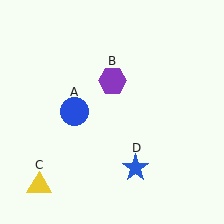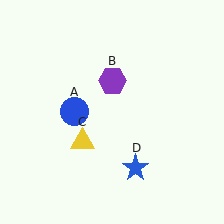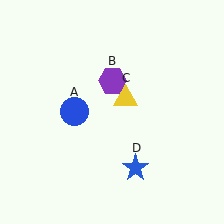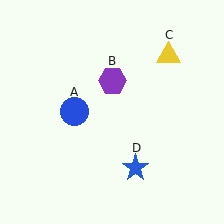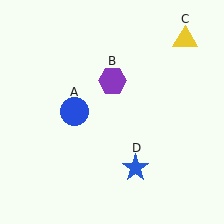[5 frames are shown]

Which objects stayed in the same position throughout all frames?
Blue circle (object A) and purple hexagon (object B) and blue star (object D) remained stationary.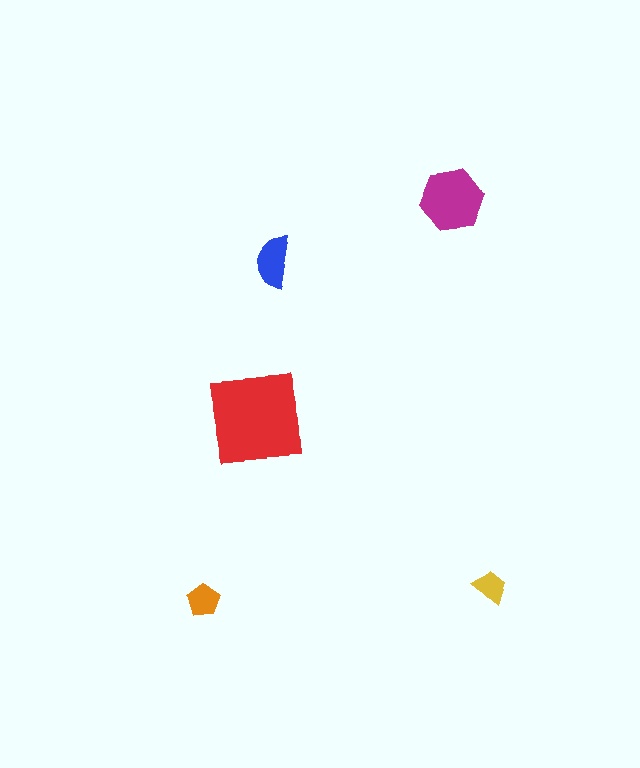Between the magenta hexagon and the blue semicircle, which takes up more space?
The magenta hexagon.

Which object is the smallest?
The yellow trapezoid.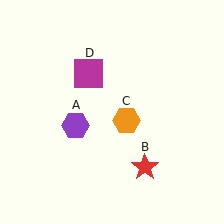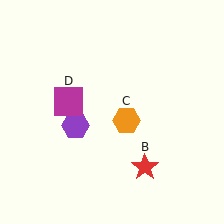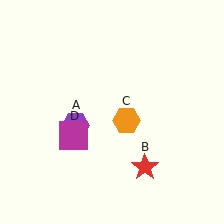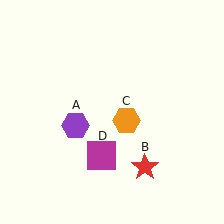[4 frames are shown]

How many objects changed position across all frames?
1 object changed position: magenta square (object D).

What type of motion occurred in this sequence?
The magenta square (object D) rotated counterclockwise around the center of the scene.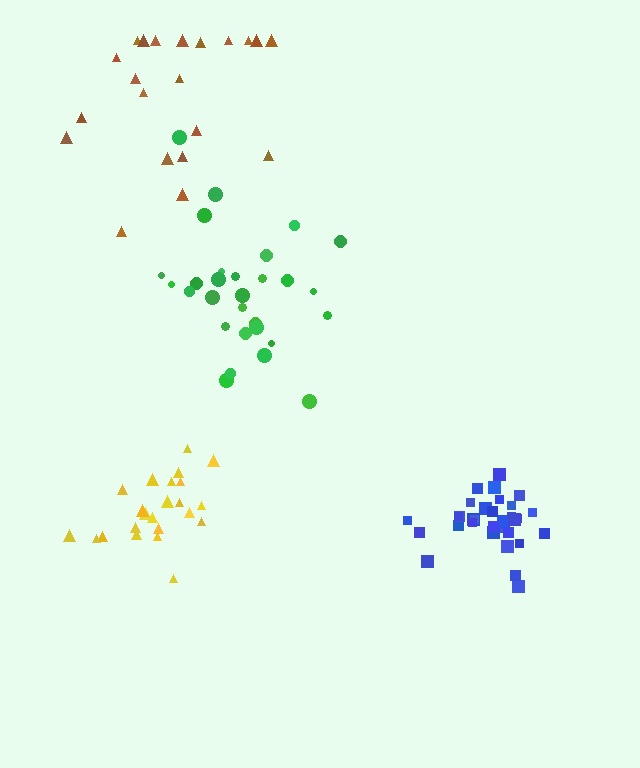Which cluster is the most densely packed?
Blue.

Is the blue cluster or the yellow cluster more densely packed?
Blue.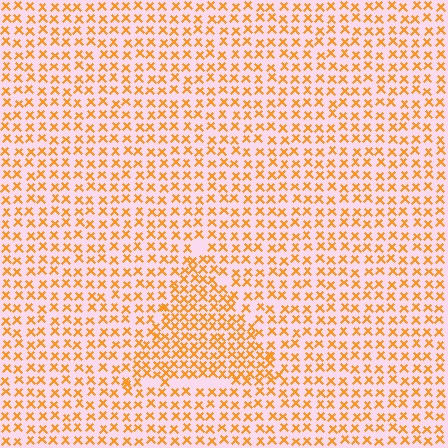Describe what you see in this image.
The image contains small orange elements arranged at two different densities. A triangle-shaped region is visible where the elements are more densely packed than the surrounding area.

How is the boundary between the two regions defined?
The boundary is defined by a change in element density (approximately 1.6x ratio). All elements are the same color, size, and shape.